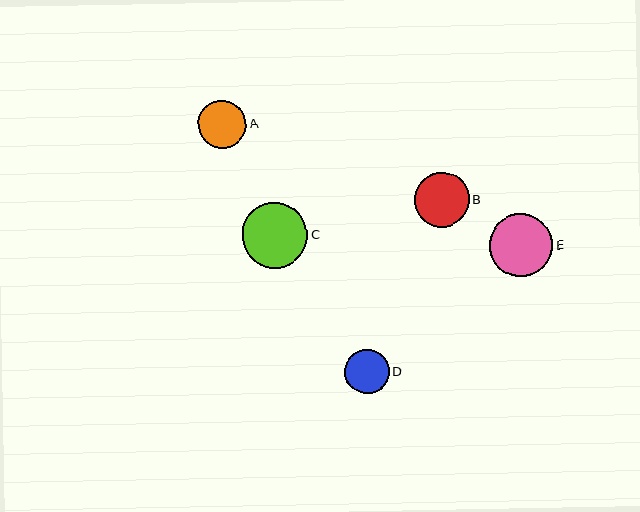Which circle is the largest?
Circle C is the largest with a size of approximately 65 pixels.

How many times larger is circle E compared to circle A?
Circle E is approximately 1.3 times the size of circle A.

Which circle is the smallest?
Circle D is the smallest with a size of approximately 44 pixels.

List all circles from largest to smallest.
From largest to smallest: C, E, B, A, D.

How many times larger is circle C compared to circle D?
Circle C is approximately 1.5 times the size of circle D.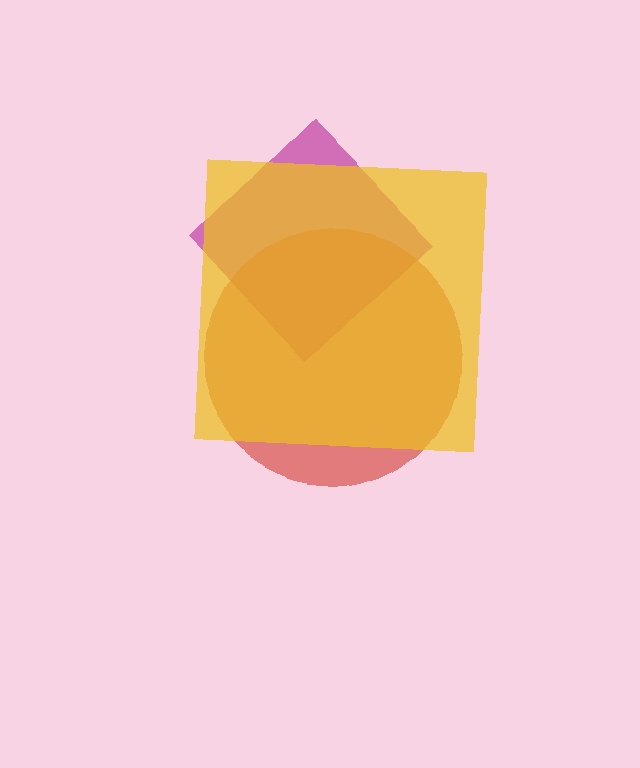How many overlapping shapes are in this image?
There are 3 overlapping shapes in the image.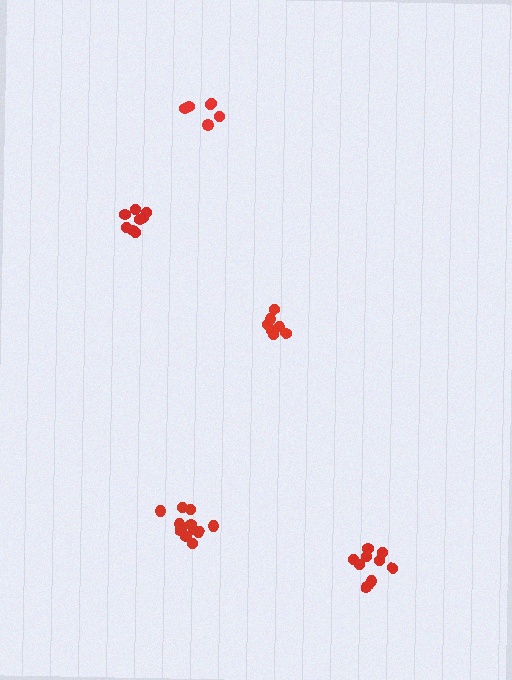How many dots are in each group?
Group 1: 9 dots, Group 2: 8 dots, Group 3: 11 dots, Group 4: 6 dots, Group 5: 7 dots (41 total).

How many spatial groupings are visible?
There are 5 spatial groupings.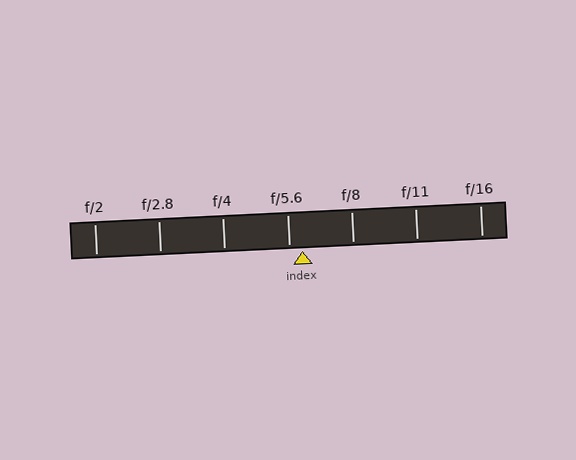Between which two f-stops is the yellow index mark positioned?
The index mark is between f/5.6 and f/8.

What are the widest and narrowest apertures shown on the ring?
The widest aperture shown is f/2 and the narrowest is f/16.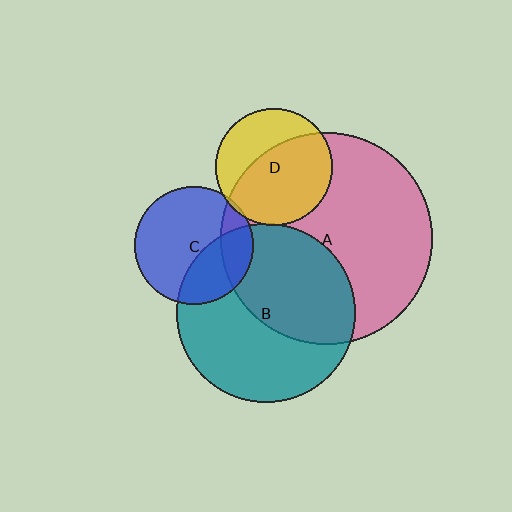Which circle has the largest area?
Circle A (pink).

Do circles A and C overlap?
Yes.